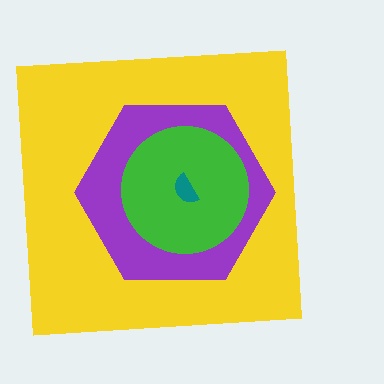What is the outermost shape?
The yellow square.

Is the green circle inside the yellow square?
Yes.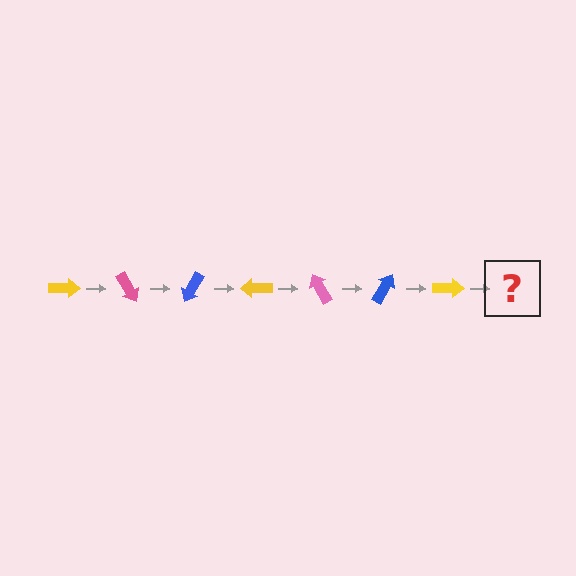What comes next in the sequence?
The next element should be a pink arrow, rotated 420 degrees from the start.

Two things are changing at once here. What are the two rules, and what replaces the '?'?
The two rules are that it rotates 60 degrees each step and the color cycles through yellow, pink, and blue. The '?' should be a pink arrow, rotated 420 degrees from the start.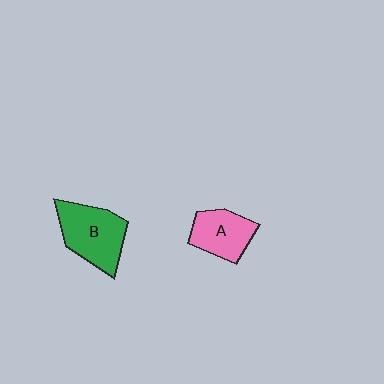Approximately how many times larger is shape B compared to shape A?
Approximately 1.4 times.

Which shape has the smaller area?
Shape A (pink).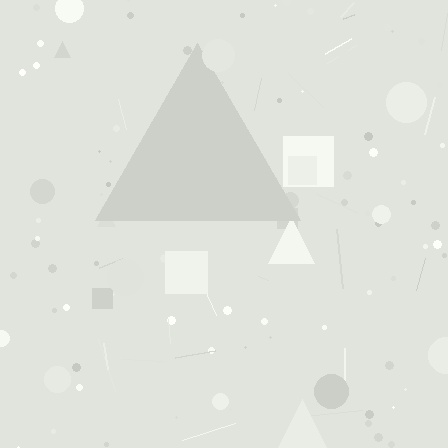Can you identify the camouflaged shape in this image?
The camouflaged shape is a triangle.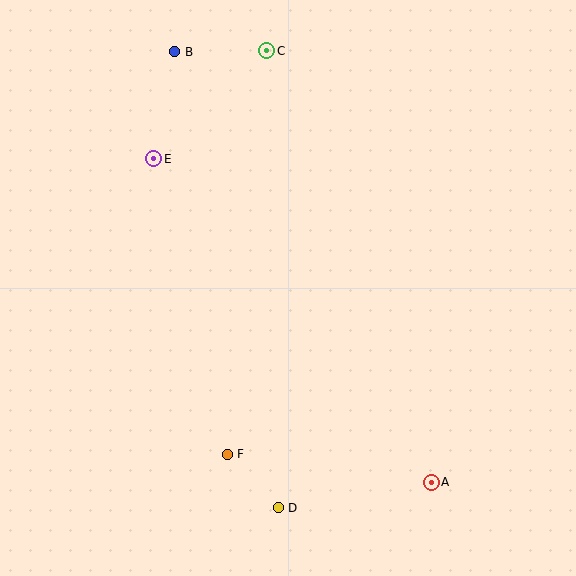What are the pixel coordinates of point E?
Point E is at (154, 158).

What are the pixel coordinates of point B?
Point B is at (175, 52).